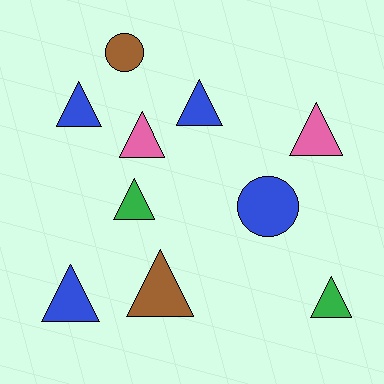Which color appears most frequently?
Blue, with 4 objects.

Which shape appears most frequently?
Triangle, with 8 objects.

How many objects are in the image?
There are 10 objects.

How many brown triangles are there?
There is 1 brown triangle.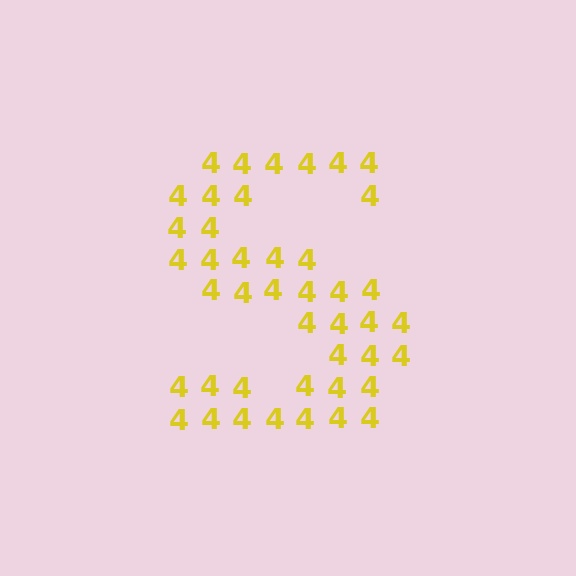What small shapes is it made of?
It is made of small digit 4's.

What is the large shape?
The large shape is the letter S.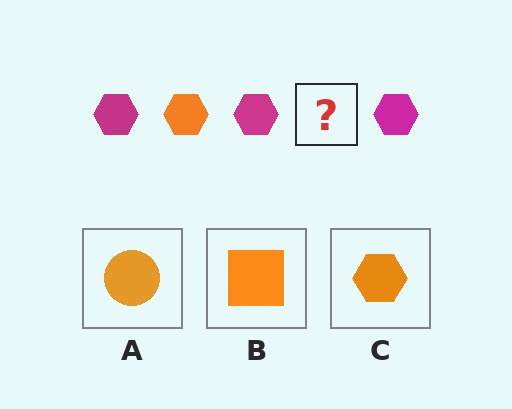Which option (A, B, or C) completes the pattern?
C.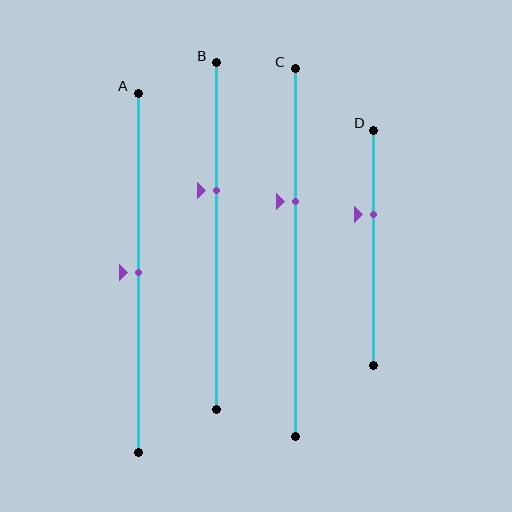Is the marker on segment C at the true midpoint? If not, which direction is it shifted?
No, the marker on segment C is shifted upward by about 14% of the segment length.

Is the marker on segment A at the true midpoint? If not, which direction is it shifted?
Yes, the marker on segment A is at the true midpoint.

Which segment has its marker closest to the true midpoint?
Segment A has its marker closest to the true midpoint.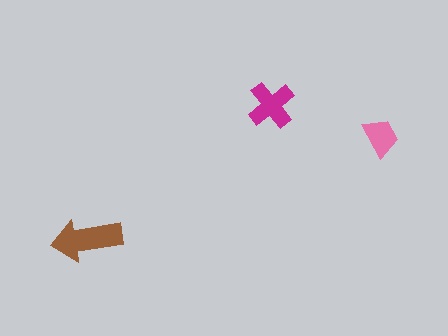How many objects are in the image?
There are 3 objects in the image.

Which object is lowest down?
The brown arrow is bottommost.